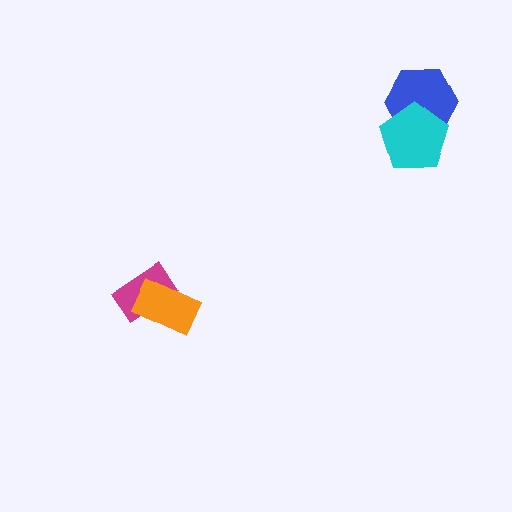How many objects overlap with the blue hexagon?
1 object overlaps with the blue hexagon.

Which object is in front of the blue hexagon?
The cyan pentagon is in front of the blue hexagon.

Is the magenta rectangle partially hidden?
Yes, it is partially covered by another shape.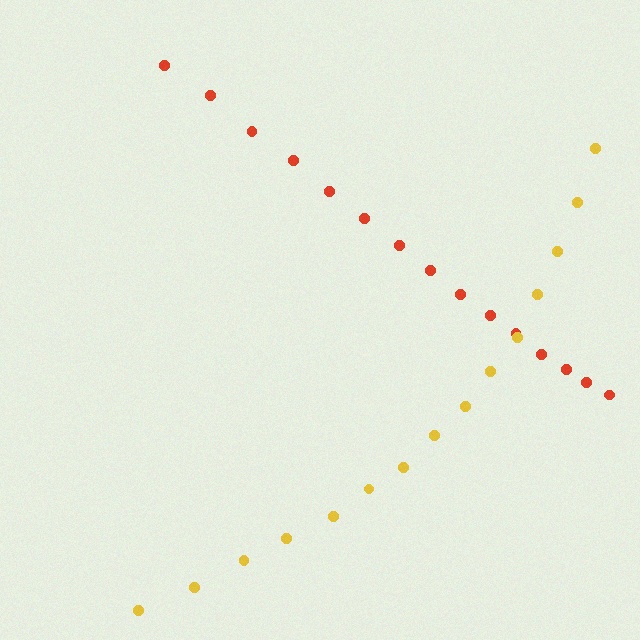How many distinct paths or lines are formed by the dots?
There are 2 distinct paths.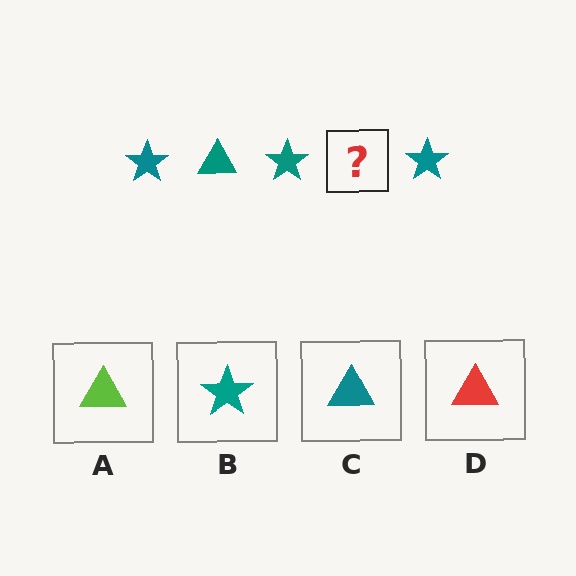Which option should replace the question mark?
Option C.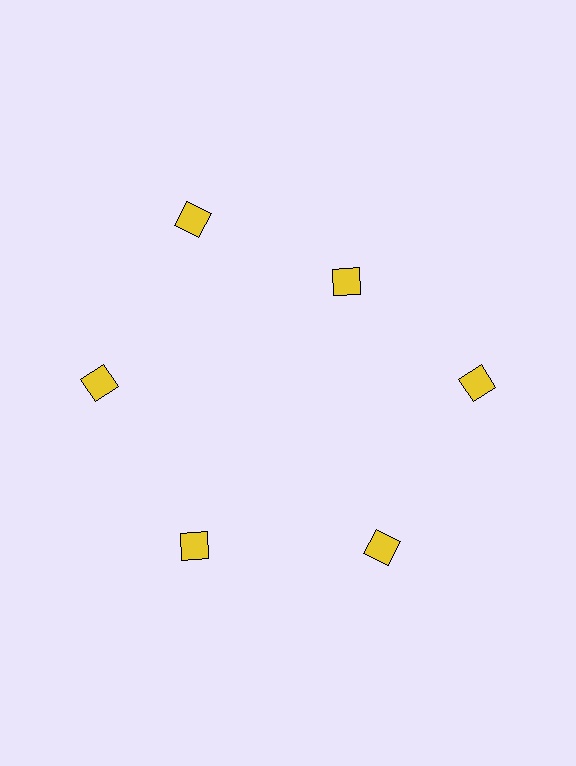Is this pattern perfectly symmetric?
No. The 6 yellow diamonds are arranged in a ring, but one element near the 1 o'clock position is pulled inward toward the center, breaking the 6-fold rotational symmetry.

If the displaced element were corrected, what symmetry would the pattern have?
It would have 6-fold rotational symmetry — the pattern would map onto itself every 60 degrees.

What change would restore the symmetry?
The symmetry would be restored by moving it outward, back onto the ring so that all 6 diamonds sit at equal angles and equal distance from the center.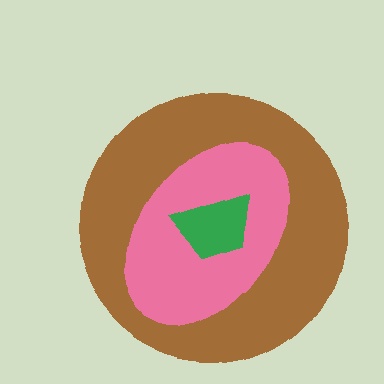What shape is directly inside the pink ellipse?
The green trapezoid.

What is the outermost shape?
The brown circle.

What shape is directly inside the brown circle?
The pink ellipse.